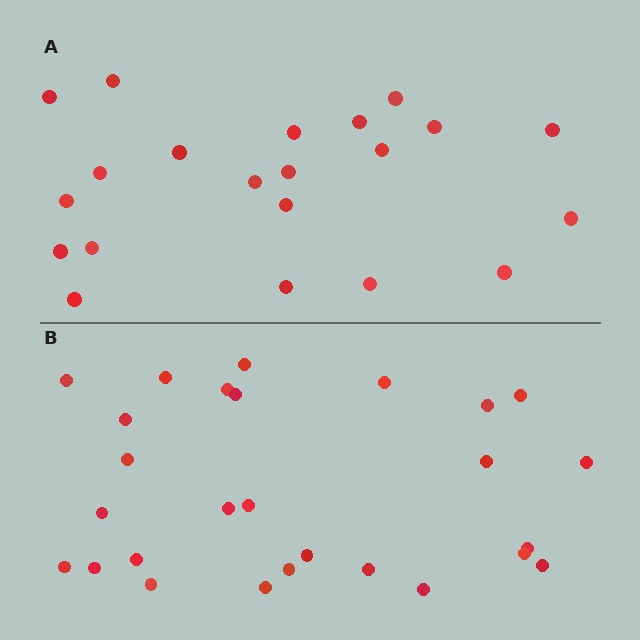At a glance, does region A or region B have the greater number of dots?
Region B (the bottom region) has more dots.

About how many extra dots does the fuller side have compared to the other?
Region B has about 6 more dots than region A.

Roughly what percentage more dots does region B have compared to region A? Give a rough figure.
About 30% more.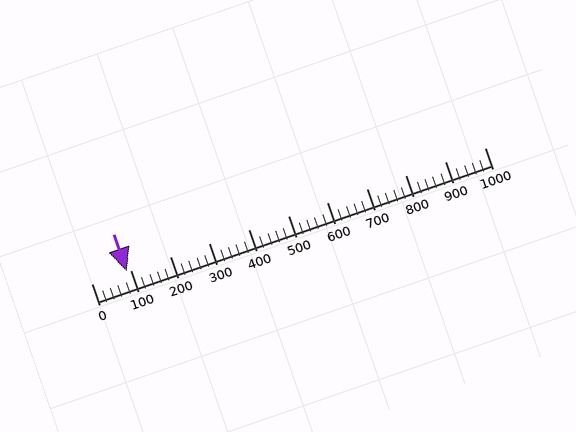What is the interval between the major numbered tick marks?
The major tick marks are spaced 100 units apart.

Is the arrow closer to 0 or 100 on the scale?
The arrow is closer to 100.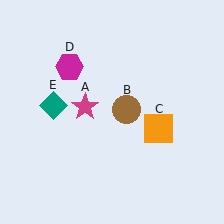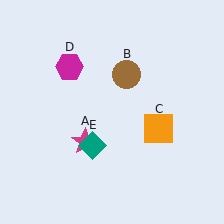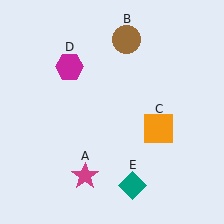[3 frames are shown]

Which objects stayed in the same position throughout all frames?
Orange square (object C) and magenta hexagon (object D) remained stationary.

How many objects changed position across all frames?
3 objects changed position: magenta star (object A), brown circle (object B), teal diamond (object E).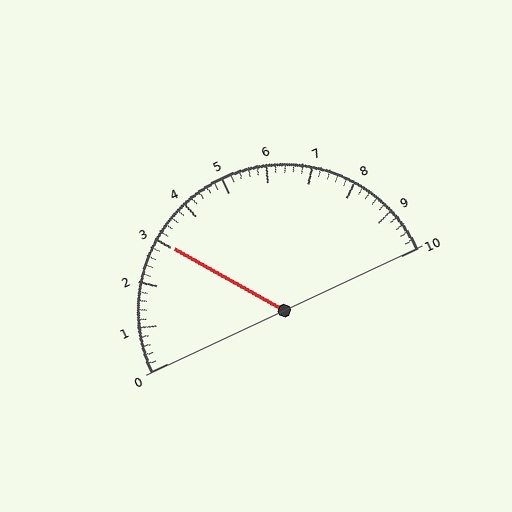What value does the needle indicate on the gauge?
The needle indicates approximately 3.0.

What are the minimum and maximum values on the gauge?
The gauge ranges from 0 to 10.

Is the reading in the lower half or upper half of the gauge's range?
The reading is in the lower half of the range (0 to 10).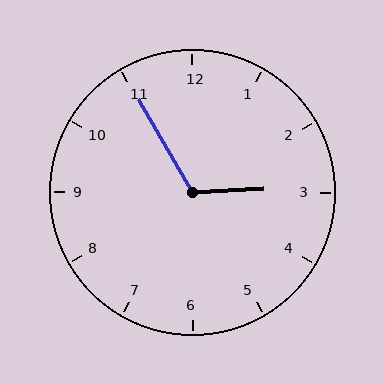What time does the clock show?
2:55.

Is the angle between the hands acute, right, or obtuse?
It is obtuse.